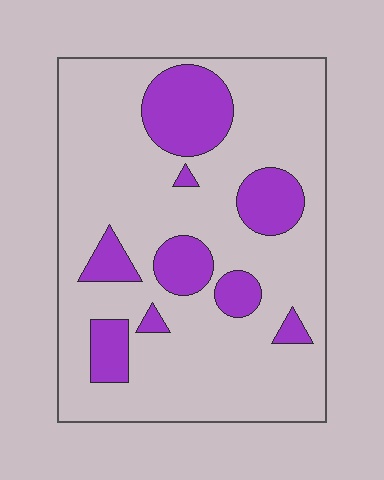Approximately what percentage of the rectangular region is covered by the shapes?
Approximately 20%.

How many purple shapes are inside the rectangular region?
9.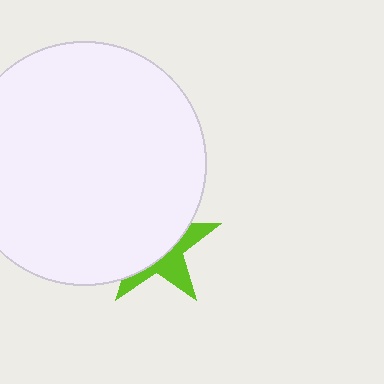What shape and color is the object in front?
The object in front is a white circle.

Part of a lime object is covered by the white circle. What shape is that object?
It is a star.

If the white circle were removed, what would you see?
You would see the complete lime star.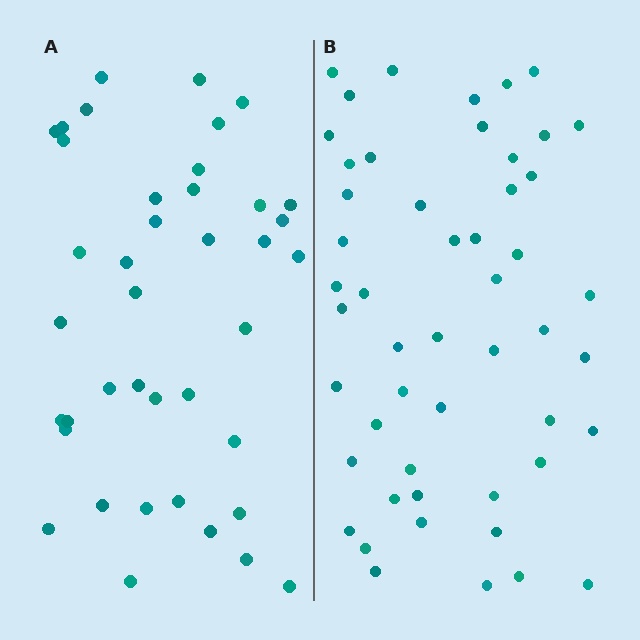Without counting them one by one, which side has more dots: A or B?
Region B (the right region) has more dots.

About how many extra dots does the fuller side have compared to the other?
Region B has roughly 12 or so more dots than region A.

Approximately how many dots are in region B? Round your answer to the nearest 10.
About 50 dots. (The exact count is 51, which rounds to 50.)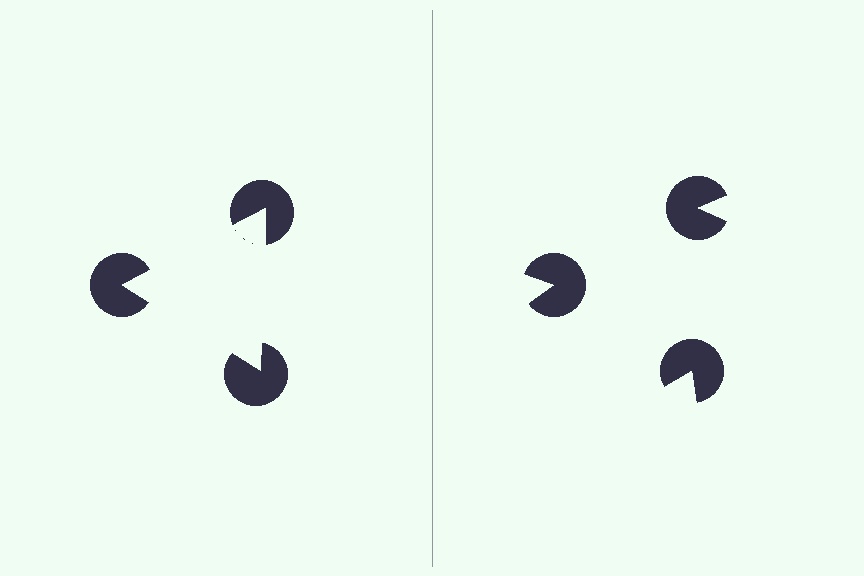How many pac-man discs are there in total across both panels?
6 — 3 on each side.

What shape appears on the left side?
An illusory triangle.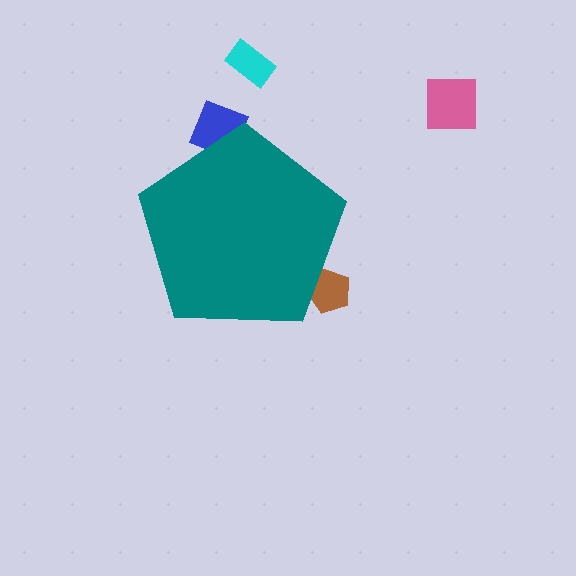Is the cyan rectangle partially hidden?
No, the cyan rectangle is fully visible.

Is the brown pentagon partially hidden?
Yes, the brown pentagon is partially hidden behind the teal pentagon.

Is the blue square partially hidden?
Yes, the blue square is partially hidden behind the teal pentagon.